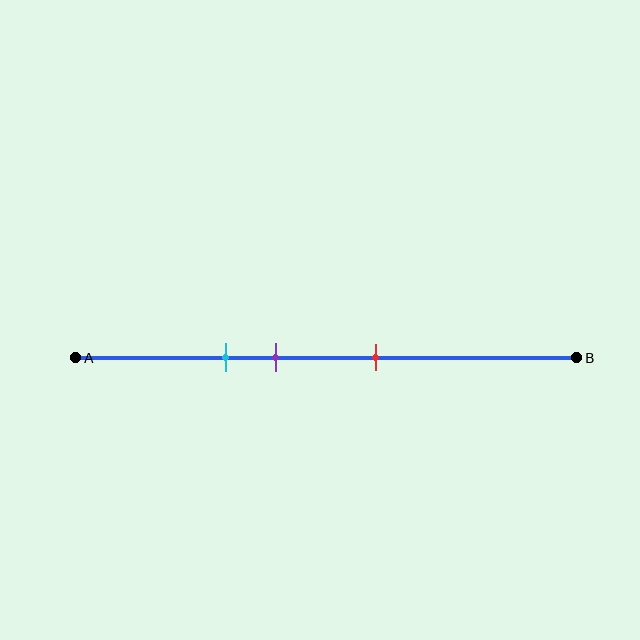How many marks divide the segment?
There are 3 marks dividing the segment.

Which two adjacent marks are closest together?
The cyan and purple marks are the closest adjacent pair.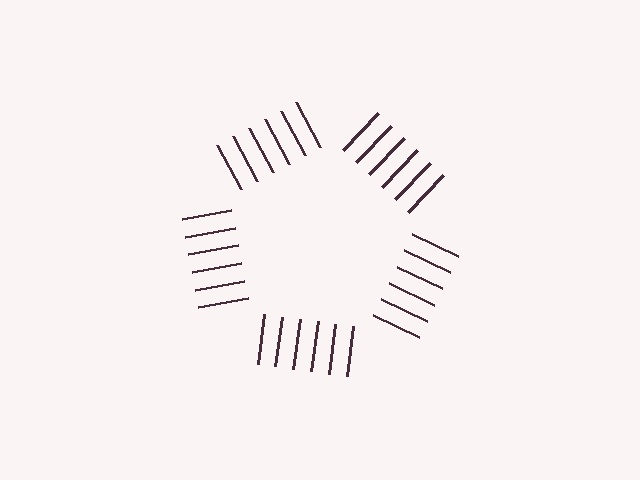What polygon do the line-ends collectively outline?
An illusory pentagon — the line segments terminate on its edges but no continuous stroke is drawn.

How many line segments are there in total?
30 — 6 along each of the 5 edges.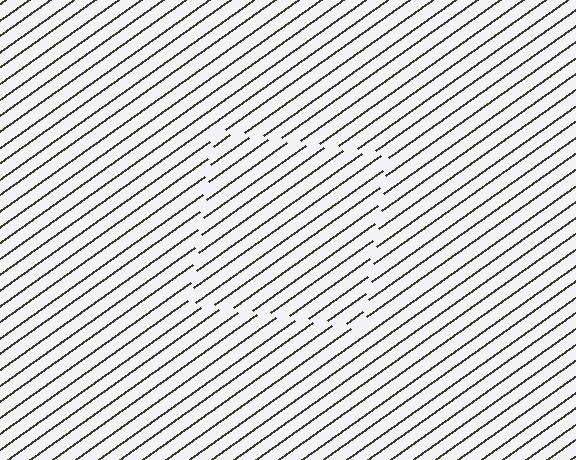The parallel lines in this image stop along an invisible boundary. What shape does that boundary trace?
An illusory square. The interior of the shape contains the same grating, shifted by half a period — the contour is defined by the phase discontinuity where line-ends from the inner and outer gratings abut.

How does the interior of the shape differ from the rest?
The interior of the shape contains the same grating, shifted by half a period — the contour is defined by the phase discontinuity where line-ends from the inner and outer gratings abut.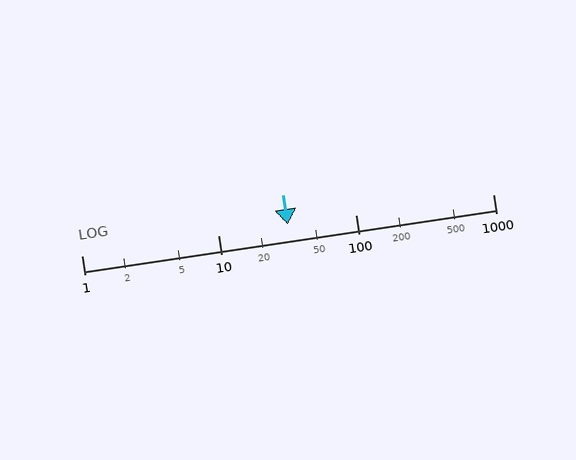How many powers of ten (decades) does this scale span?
The scale spans 3 decades, from 1 to 1000.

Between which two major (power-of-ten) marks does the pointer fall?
The pointer is between 10 and 100.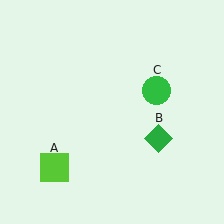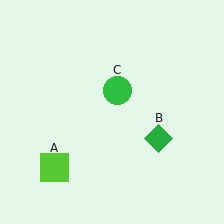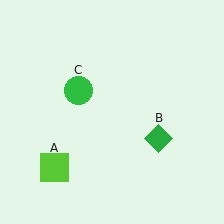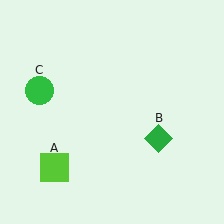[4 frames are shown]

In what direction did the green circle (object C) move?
The green circle (object C) moved left.